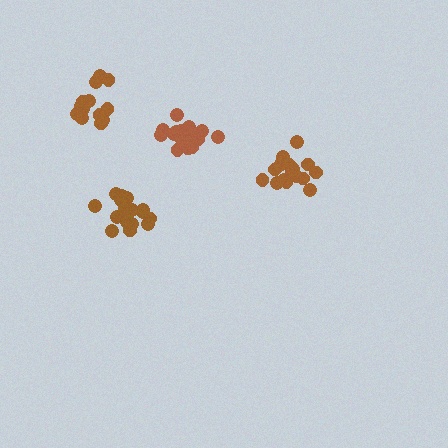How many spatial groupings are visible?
There are 4 spatial groupings.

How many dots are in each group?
Group 1: 17 dots, Group 2: 17 dots, Group 3: 17 dots, Group 4: 14 dots (65 total).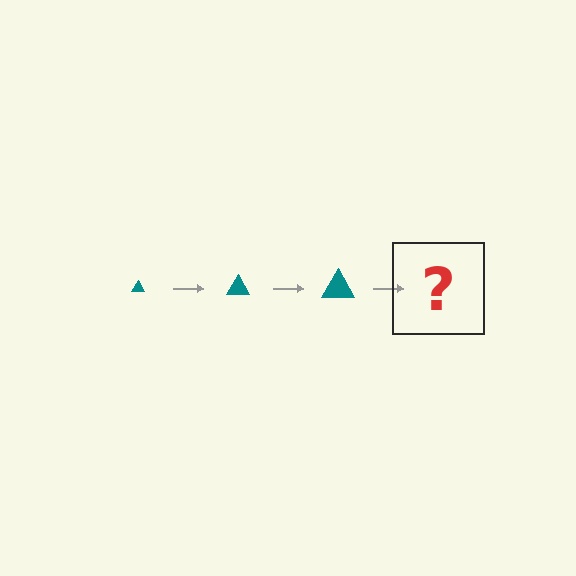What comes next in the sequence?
The next element should be a teal triangle, larger than the previous one.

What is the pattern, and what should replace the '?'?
The pattern is that the triangle gets progressively larger each step. The '?' should be a teal triangle, larger than the previous one.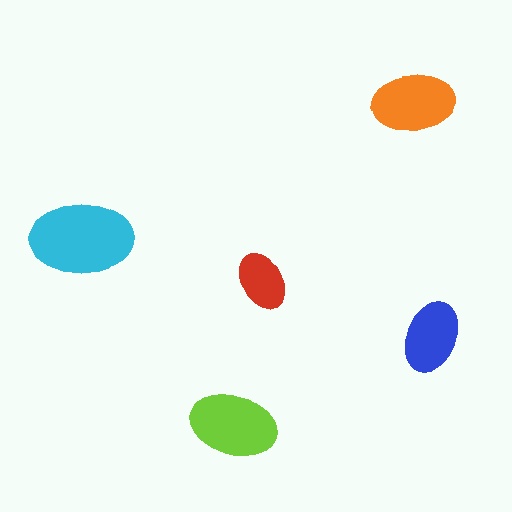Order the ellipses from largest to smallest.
the cyan one, the lime one, the orange one, the blue one, the red one.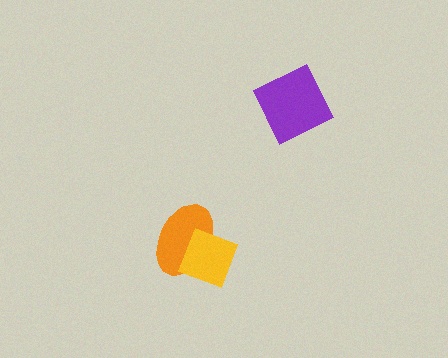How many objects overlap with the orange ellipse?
1 object overlaps with the orange ellipse.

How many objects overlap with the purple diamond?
0 objects overlap with the purple diamond.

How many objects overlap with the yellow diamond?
1 object overlaps with the yellow diamond.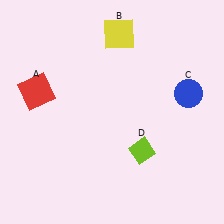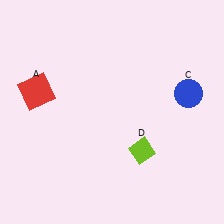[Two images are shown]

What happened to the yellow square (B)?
The yellow square (B) was removed in Image 2. It was in the top-right area of Image 1.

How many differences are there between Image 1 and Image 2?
There is 1 difference between the two images.